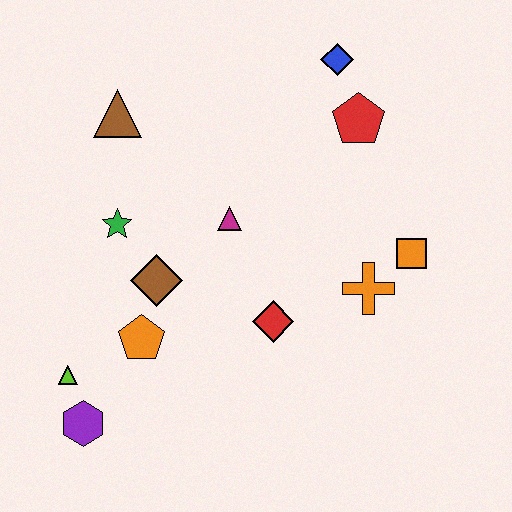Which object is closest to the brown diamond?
The orange pentagon is closest to the brown diamond.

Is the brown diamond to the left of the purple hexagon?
No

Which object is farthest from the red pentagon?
The purple hexagon is farthest from the red pentagon.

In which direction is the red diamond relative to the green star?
The red diamond is to the right of the green star.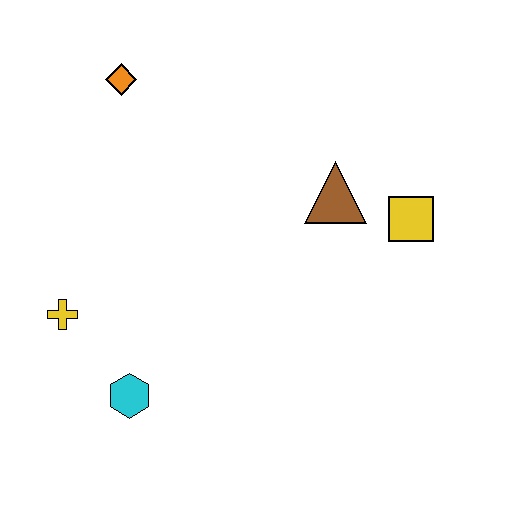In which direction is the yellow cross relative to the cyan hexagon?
The yellow cross is above the cyan hexagon.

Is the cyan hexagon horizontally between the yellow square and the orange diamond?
Yes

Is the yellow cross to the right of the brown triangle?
No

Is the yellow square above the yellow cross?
Yes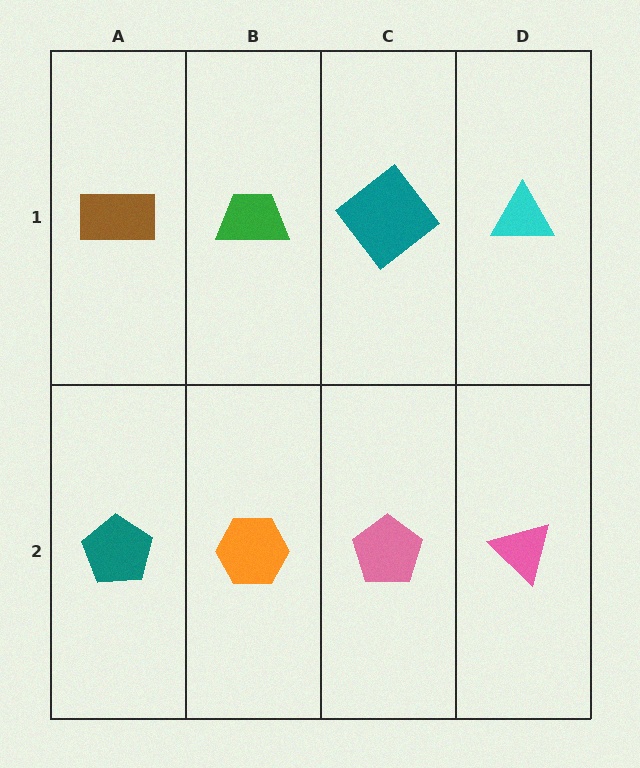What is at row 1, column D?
A cyan triangle.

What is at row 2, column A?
A teal pentagon.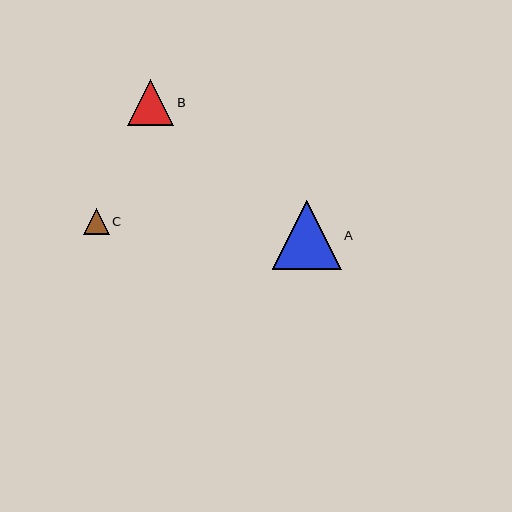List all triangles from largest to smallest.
From largest to smallest: A, B, C.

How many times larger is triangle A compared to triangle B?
Triangle A is approximately 1.5 times the size of triangle B.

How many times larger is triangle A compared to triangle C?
Triangle A is approximately 2.6 times the size of triangle C.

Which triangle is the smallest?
Triangle C is the smallest with a size of approximately 26 pixels.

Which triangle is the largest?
Triangle A is the largest with a size of approximately 69 pixels.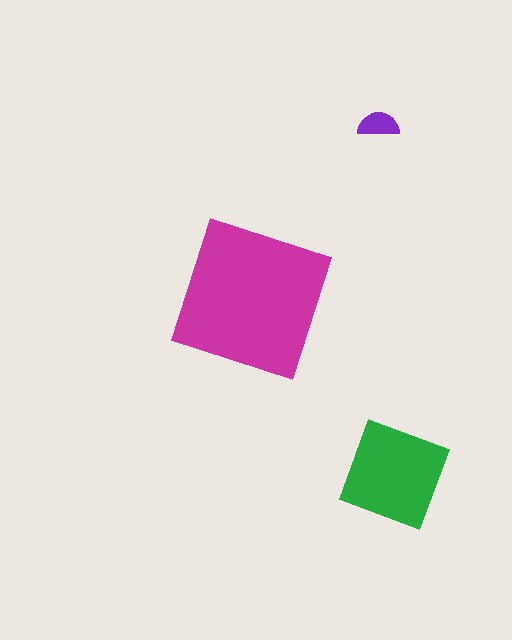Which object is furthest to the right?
The green diamond is rightmost.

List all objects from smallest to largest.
The purple semicircle, the green diamond, the magenta square.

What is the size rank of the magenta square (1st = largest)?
1st.